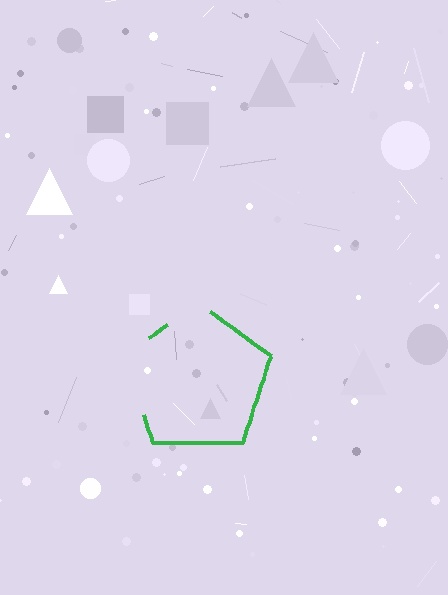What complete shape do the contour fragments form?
The contour fragments form a pentagon.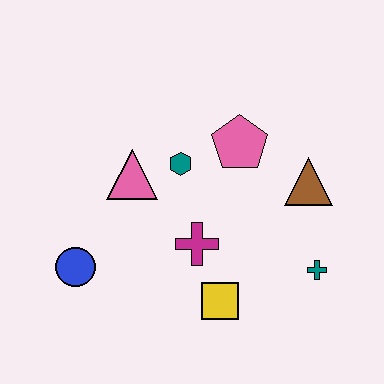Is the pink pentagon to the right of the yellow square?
Yes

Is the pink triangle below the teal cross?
No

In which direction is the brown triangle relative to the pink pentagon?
The brown triangle is to the right of the pink pentagon.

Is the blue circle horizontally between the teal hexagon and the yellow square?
No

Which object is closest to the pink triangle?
The teal hexagon is closest to the pink triangle.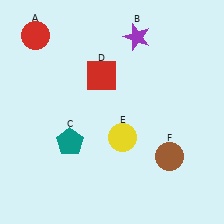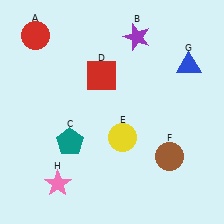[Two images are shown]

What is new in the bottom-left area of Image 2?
A pink star (H) was added in the bottom-left area of Image 2.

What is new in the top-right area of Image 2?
A blue triangle (G) was added in the top-right area of Image 2.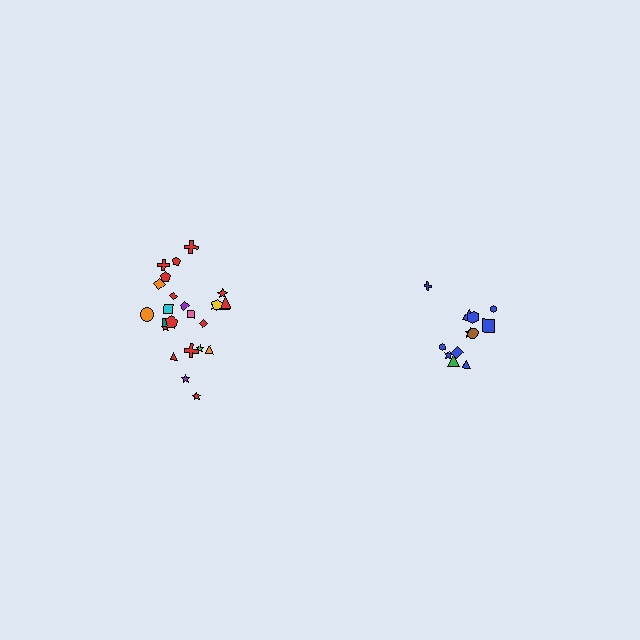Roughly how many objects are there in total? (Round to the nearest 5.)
Roughly 35 objects in total.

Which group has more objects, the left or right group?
The left group.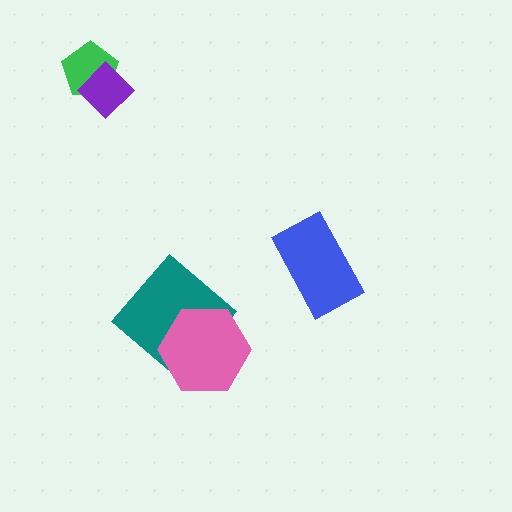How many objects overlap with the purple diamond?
1 object overlaps with the purple diamond.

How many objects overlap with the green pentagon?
1 object overlaps with the green pentagon.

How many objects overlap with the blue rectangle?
0 objects overlap with the blue rectangle.